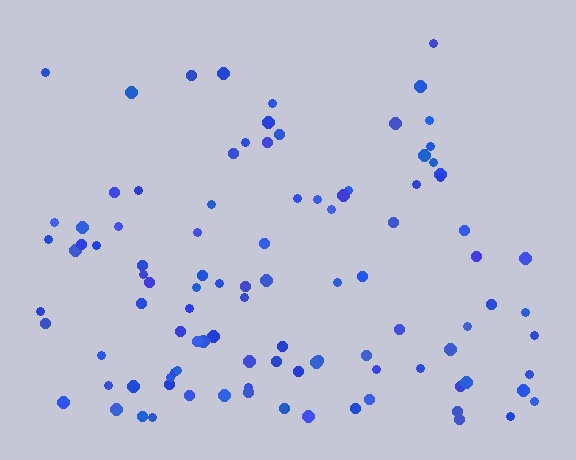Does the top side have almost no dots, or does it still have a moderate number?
Still a moderate number, just noticeably fewer than the bottom.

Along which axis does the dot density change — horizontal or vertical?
Vertical.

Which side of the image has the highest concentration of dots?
The bottom.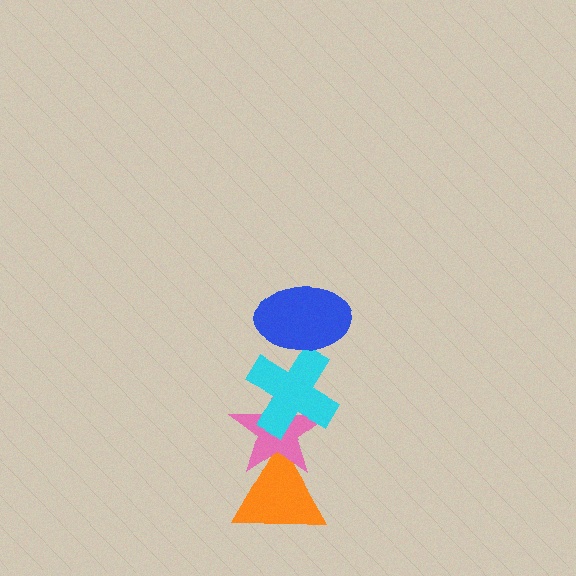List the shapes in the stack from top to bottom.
From top to bottom: the blue ellipse, the cyan cross, the pink star, the orange triangle.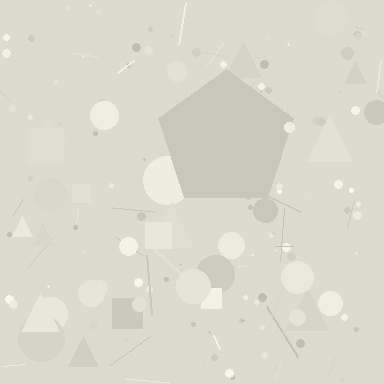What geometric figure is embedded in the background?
A pentagon is embedded in the background.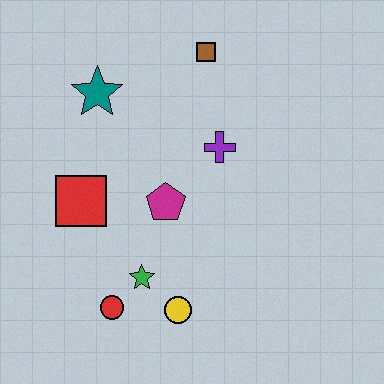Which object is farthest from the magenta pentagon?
The brown square is farthest from the magenta pentagon.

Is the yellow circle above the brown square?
No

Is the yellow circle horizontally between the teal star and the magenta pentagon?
No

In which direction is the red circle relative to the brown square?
The red circle is below the brown square.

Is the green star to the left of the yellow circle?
Yes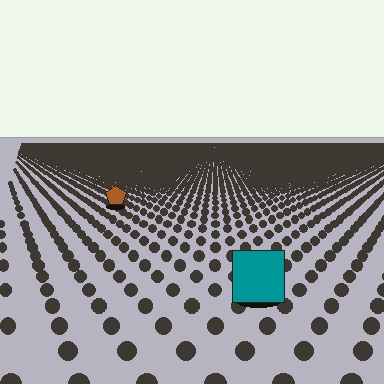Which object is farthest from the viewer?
The brown pentagon is farthest from the viewer. It appears smaller and the ground texture around it is denser.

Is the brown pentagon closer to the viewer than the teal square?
No. The teal square is closer — you can tell from the texture gradient: the ground texture is coarser near it.